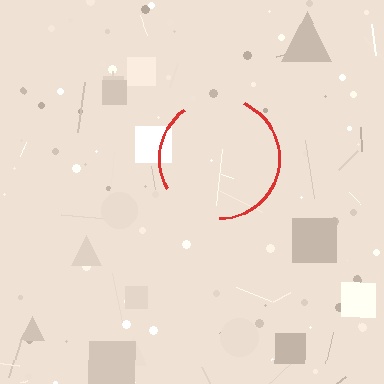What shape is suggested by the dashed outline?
The dashed outline suggests a circle.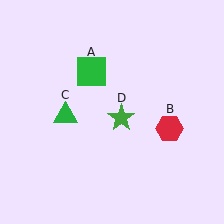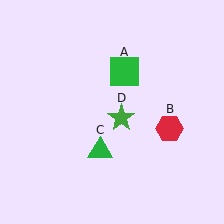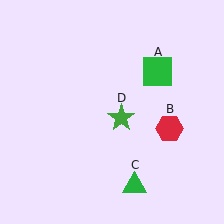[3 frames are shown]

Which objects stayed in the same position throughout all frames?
Red hexagon (object B) and green star (object D) remained stationary.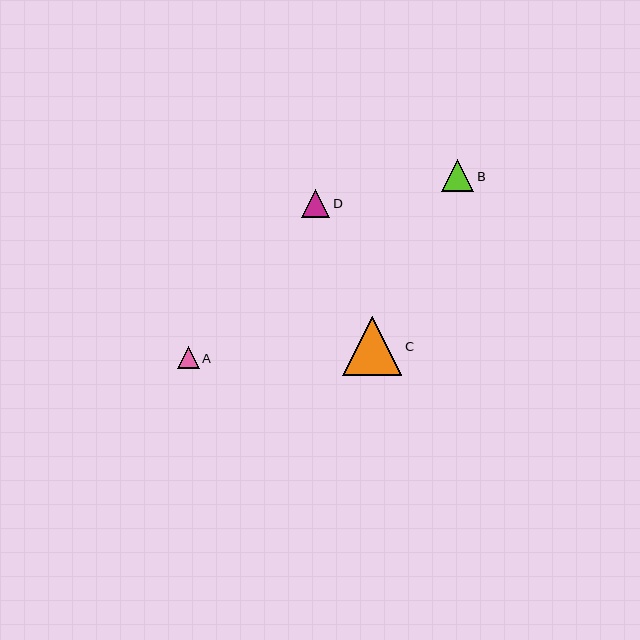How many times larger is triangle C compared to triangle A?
Triangle C is approximately 2.7 times the size of triangle A.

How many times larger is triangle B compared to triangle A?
Triangle B is approximately 1.5 times the size of triangle A.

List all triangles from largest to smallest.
From largest to smallest: C, B, D, A.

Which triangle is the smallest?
Triangle A is the smallest with a size of approximately 22 pixels.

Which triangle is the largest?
Triangle C is the largest with a size of approximately 59 pixels.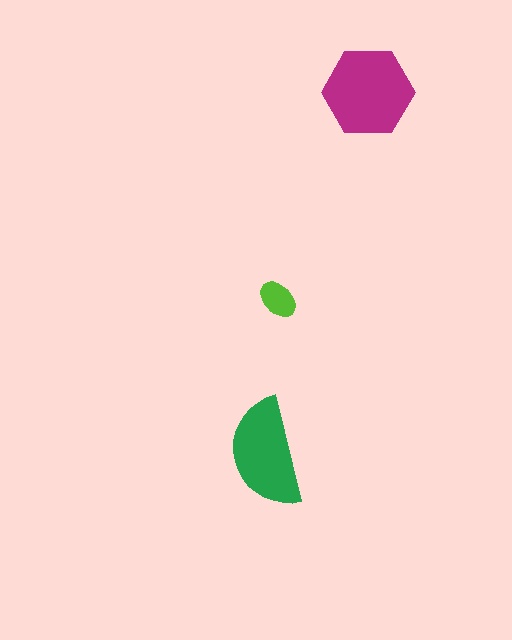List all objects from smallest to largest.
The lime ellipse, the green semicircle, the magenta hexagon.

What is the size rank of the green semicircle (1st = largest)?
2nd.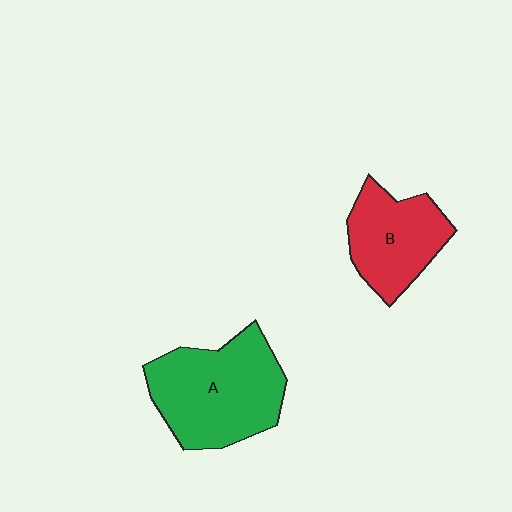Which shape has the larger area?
Shape A (green).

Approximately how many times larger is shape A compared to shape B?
Approximately 1.4 times.